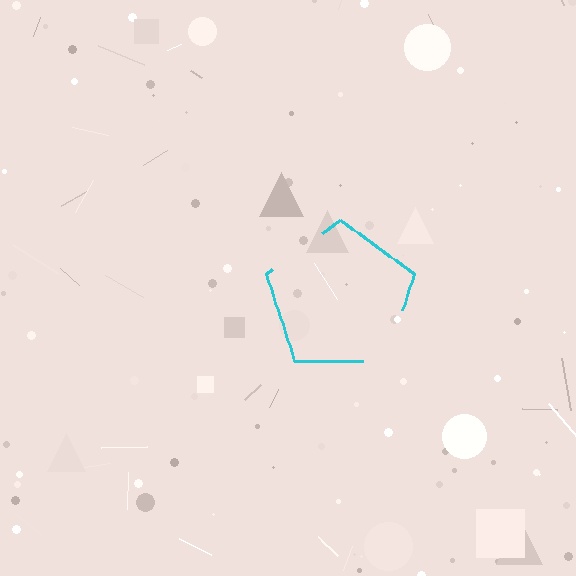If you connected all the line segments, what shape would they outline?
They would outline a pentagon.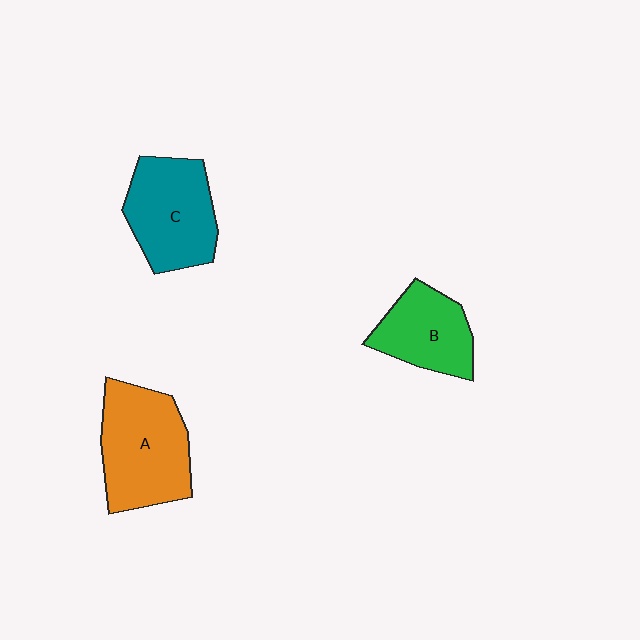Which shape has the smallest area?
Shape B (green).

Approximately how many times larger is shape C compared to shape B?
Approximately 1.3 times.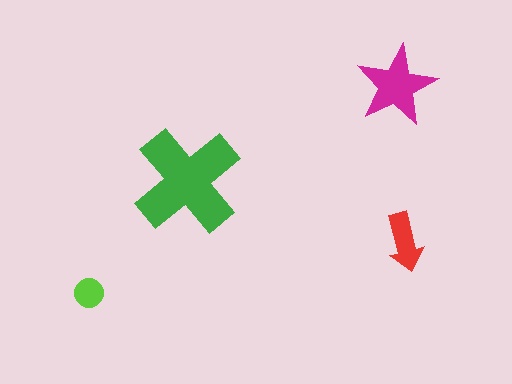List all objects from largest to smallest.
The green cross, the magenta star, the red arrow, the lime circle.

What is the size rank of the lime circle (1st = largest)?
4th.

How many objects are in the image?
There are 4 objects in the image.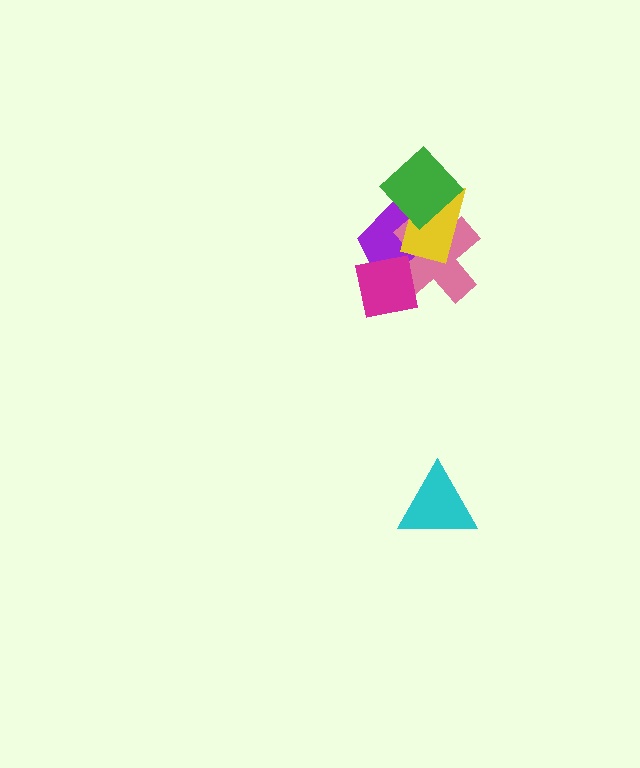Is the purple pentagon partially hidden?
Yes, it is partially covered by another shape.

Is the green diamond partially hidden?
No, no other shape covers it.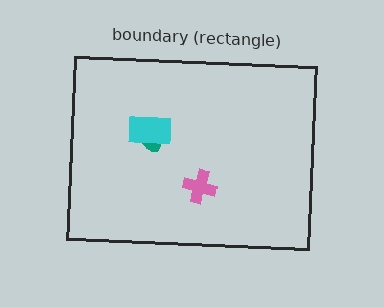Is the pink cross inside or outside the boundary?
Inside.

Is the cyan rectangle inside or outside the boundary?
Inside.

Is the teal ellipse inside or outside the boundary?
Inside.